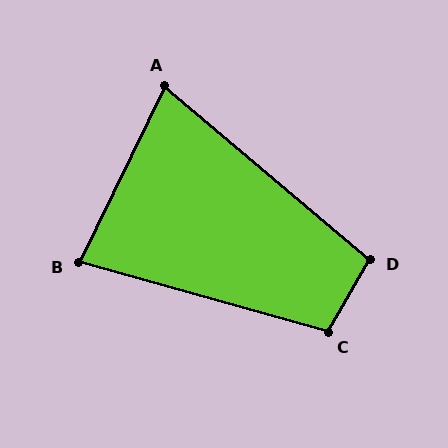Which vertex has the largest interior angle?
C, at approximately 104 degrees.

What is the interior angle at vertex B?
Approximately 80 degrees (acute).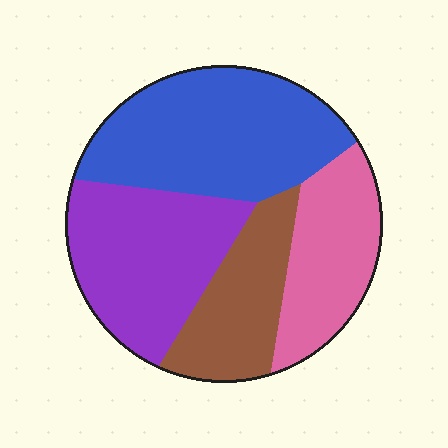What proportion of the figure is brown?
Brown covers roughly 20% of the figure.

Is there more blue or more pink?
Blue.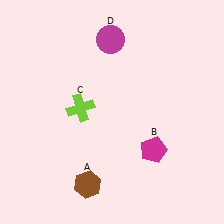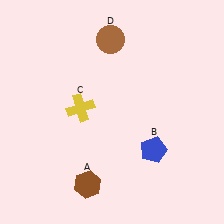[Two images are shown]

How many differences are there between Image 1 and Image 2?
There are 3 differences between the two images.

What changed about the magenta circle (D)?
In Image 1, D is magenta. In Image 2, it changed to brown.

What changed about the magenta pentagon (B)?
In Image 1, B is magenta. In Image 2, it changed to blue.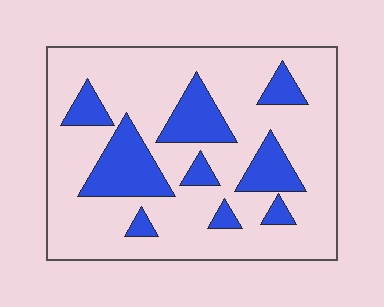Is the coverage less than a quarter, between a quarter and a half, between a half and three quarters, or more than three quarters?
Less than a quarter.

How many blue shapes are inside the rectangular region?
9.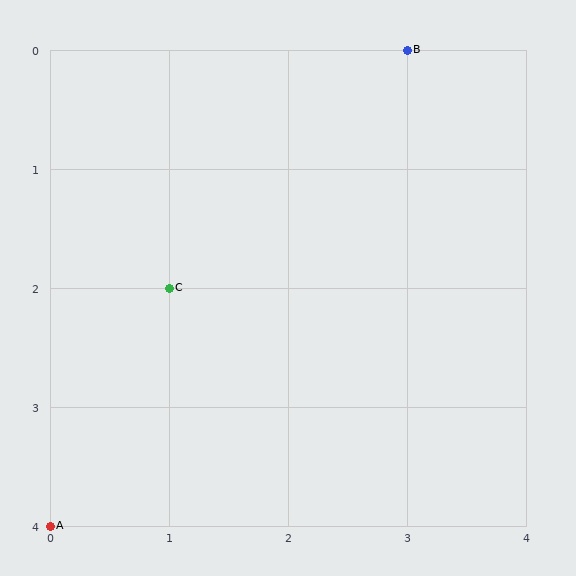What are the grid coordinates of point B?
Point B is at grid coordinates (3, 0).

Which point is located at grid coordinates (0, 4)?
Point A is at (0, 4).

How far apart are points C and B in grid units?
Points C and B are 2 columns and 2 rows apart (about 2.8 grid units diagonally).